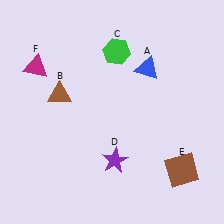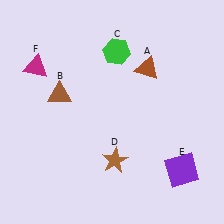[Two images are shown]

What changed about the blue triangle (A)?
In Image 1, A is blue. In Image 2, it changed to brown.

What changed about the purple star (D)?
In Image 1, D is purple. In Image 2, it changed to brown.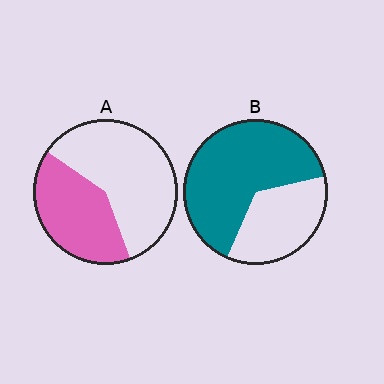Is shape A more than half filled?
No.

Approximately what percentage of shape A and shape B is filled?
A is approximately 40% and B is approximately 65%.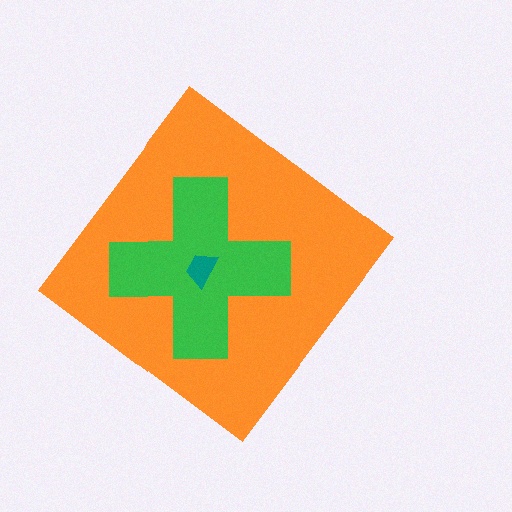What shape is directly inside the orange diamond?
The green cross.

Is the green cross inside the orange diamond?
Yes.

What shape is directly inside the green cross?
The teal trapezoid.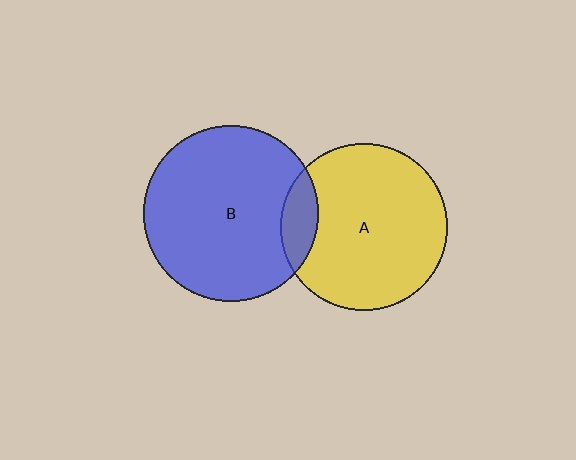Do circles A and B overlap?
Yes.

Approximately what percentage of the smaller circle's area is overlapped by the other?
Approximately 15%.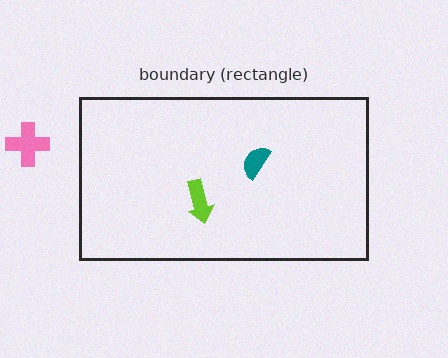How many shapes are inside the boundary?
2 inside, 1 outside.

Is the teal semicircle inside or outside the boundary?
Inside.